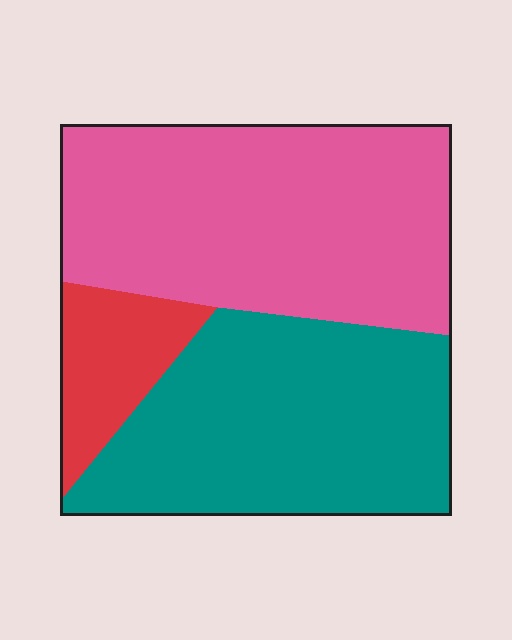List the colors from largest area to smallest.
From largest to smallest: pink, teal, red.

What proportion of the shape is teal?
Teal covers around 40% of the shape.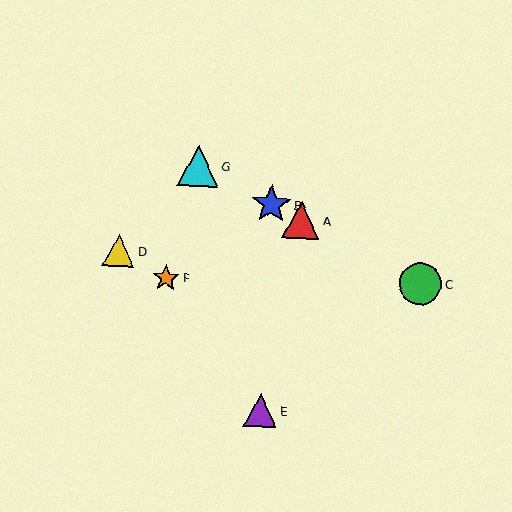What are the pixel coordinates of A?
Object A is at (301, 220).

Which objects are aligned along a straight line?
Objects A, B, C, G are aligned along a straight line.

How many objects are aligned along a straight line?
4 objects (A, B, C, G) are aligned along a straight line.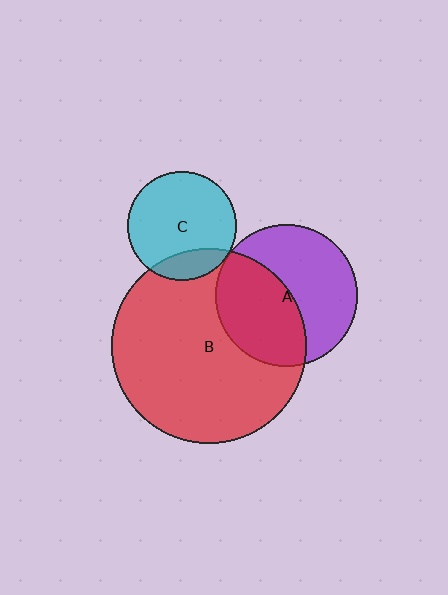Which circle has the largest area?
Circle B (red).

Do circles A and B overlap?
Yes.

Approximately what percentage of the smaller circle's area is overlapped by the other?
Approximately 45%.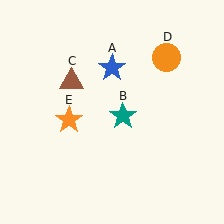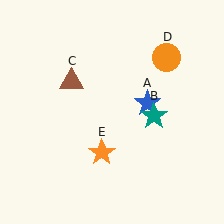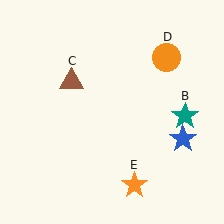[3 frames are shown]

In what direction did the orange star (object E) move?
The orange star (object E) moved down and to the right.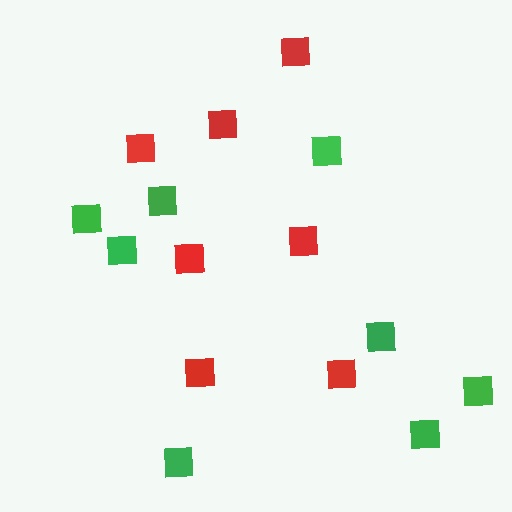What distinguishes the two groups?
There are 2 groups: one group of red squares (7) and one group of green squares (8).